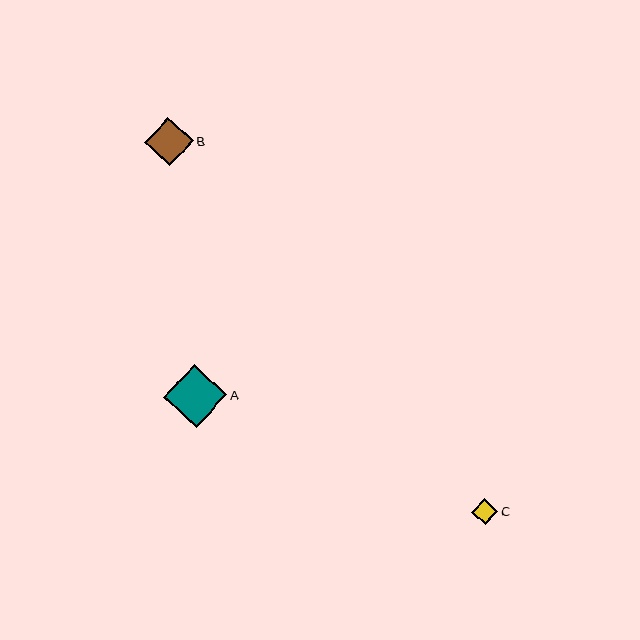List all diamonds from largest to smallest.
From largest to smallest: A, B, C.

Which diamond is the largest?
Diamond A is the largest with a size of approximately 63 pixels.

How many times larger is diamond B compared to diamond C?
Diamond B is approximately 1.8 times the size of diamond C.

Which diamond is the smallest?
Diamond C is the smallest with a size of approximately 26 pixels.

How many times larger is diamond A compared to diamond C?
Diamond A is approximately 2.4 times the size of diamond C.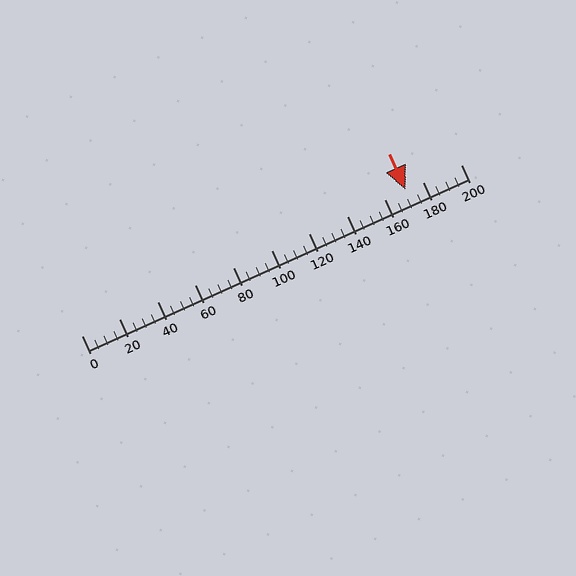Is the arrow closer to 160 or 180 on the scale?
The arrow is closer to 180.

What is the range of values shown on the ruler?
The ruler shows values from 0 to 200.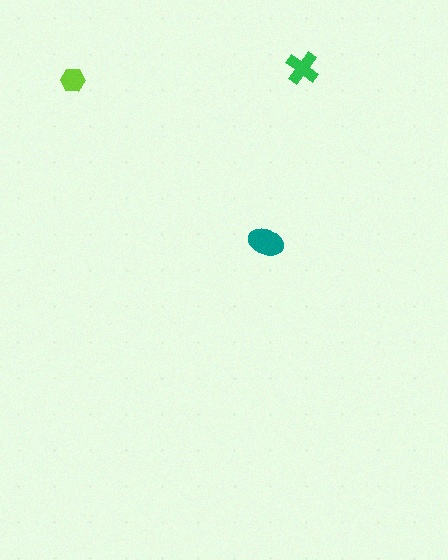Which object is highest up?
The green cross is topmost.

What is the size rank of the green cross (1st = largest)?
2nd.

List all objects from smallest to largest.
The lime hexagon, the green cross, the teal ellipse.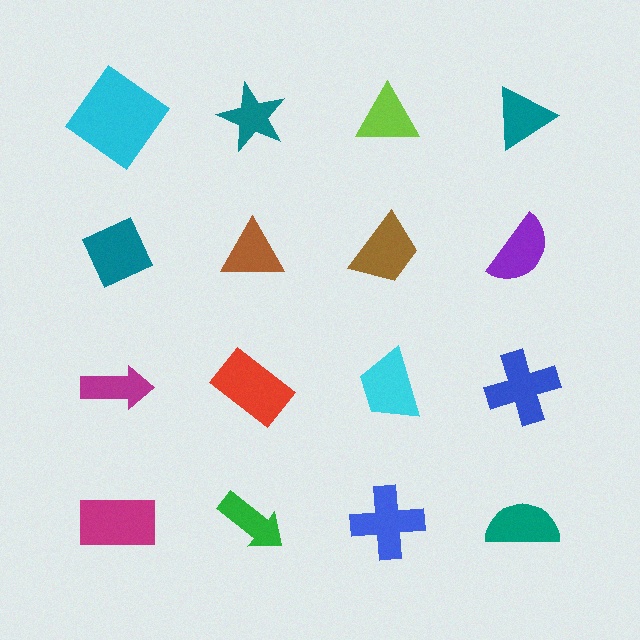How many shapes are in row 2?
4 shapes.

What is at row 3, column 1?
A magenta arrow.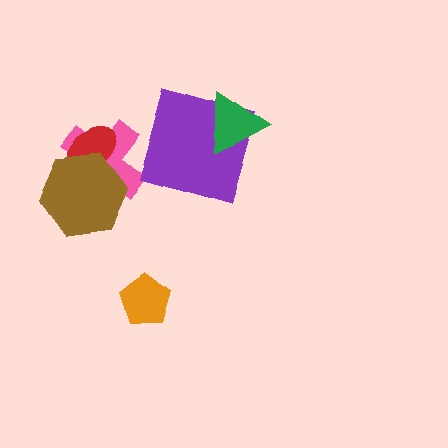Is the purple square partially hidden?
Yes, it is partially covered by another shape.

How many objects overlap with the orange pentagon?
0 objects overlap with the orange pentagon.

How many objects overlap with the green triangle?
1 object overlaps with the green triangle.